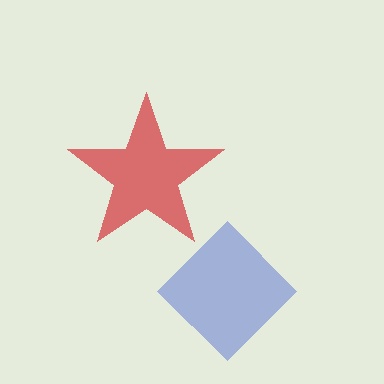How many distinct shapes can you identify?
There are 2 distinct shapes: a red star, a blue diamond.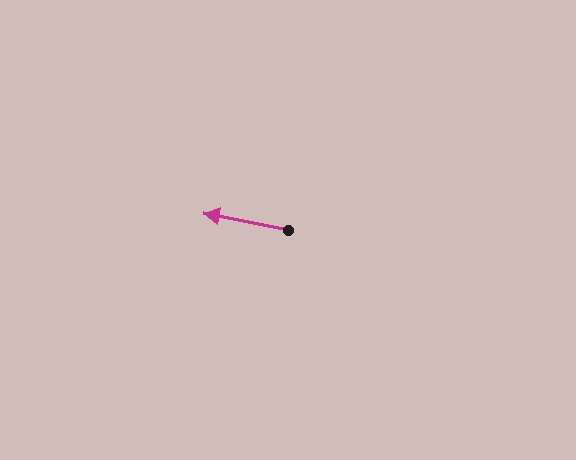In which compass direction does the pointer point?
West.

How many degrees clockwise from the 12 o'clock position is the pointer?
Approximately 281 degrees.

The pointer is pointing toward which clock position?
Roughly 9 o'clock.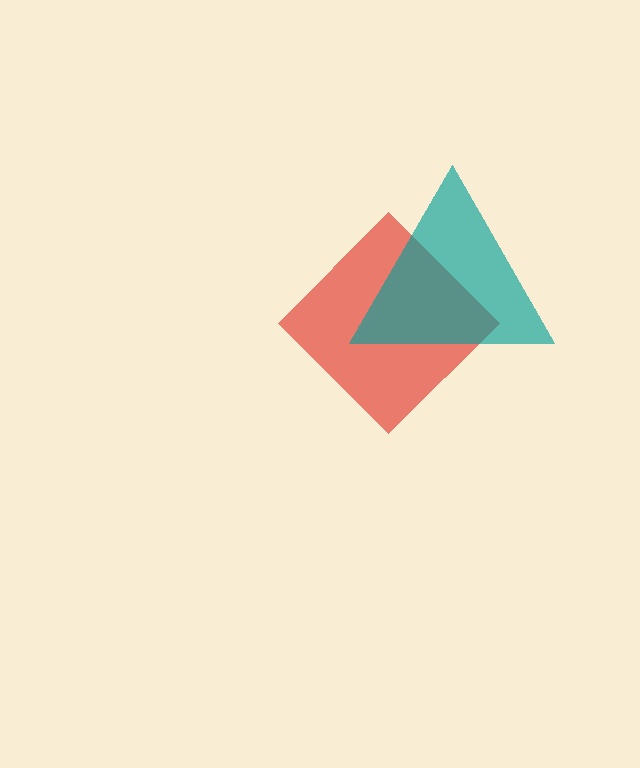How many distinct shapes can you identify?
There are 2 distinct shapes: a red diamond, a teal triangle.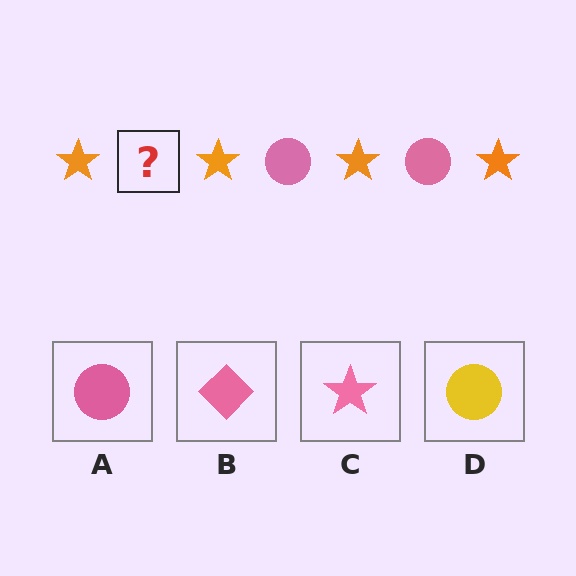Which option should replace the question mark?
Option A.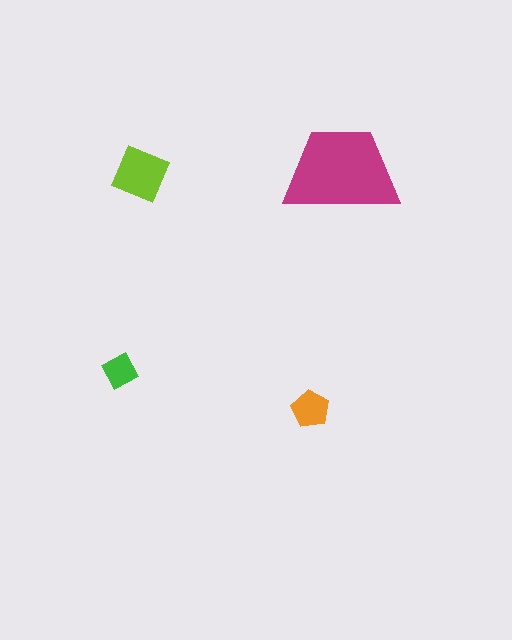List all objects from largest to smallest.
The magenta trapezoid, the lime square, the orange pentagon, the green diamond.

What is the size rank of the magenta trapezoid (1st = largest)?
1st.